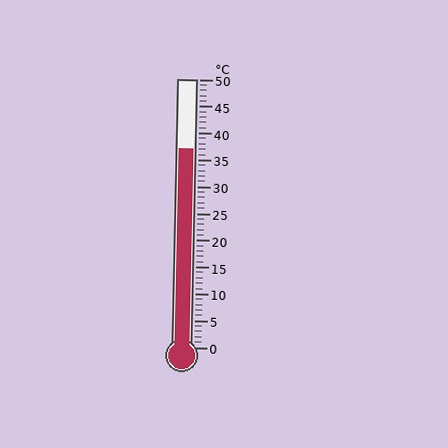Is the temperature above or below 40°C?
The temperature is below 40°C.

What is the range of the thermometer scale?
The thermometer scale ranges from 0°C to 50°C.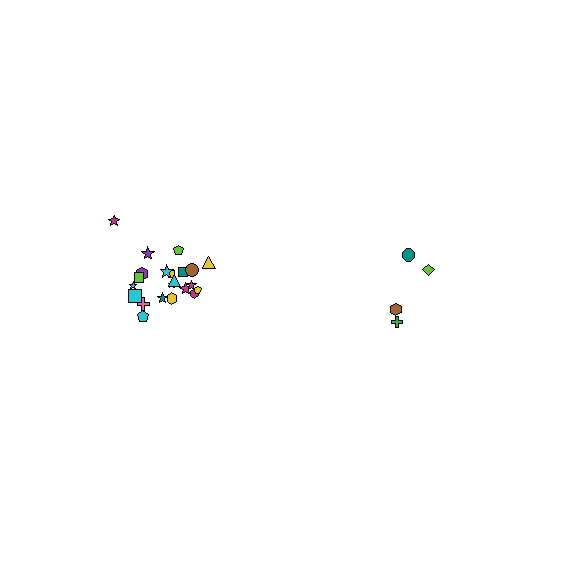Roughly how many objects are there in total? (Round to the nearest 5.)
Roughly 25 objects in total.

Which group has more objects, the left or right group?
The left group.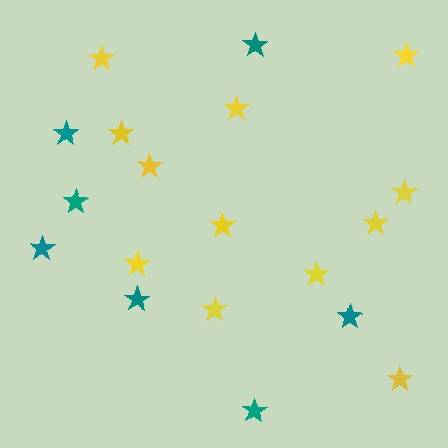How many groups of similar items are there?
There are 2 groups: one group of teal stars (7) and one group of yellow stars (12).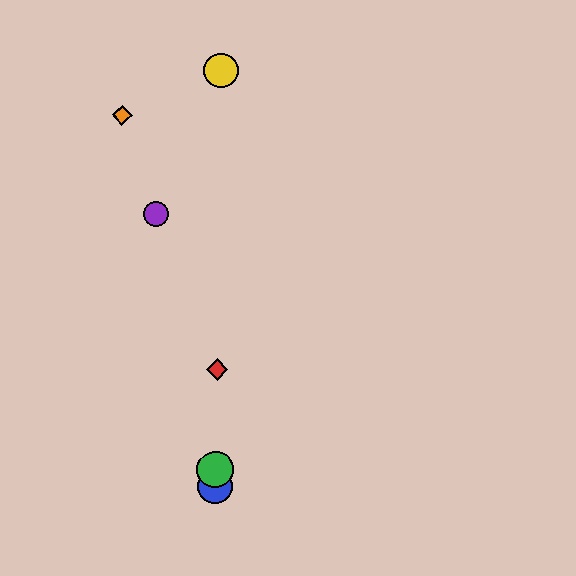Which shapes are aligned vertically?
The red diamond, the blue circle, the green circle, the yellow circle are aligned vertically.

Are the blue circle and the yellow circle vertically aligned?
Yes, both are at x≈215.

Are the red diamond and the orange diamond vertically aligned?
No, the red diamond is at x≈217 and the orange diamond is at x≈122.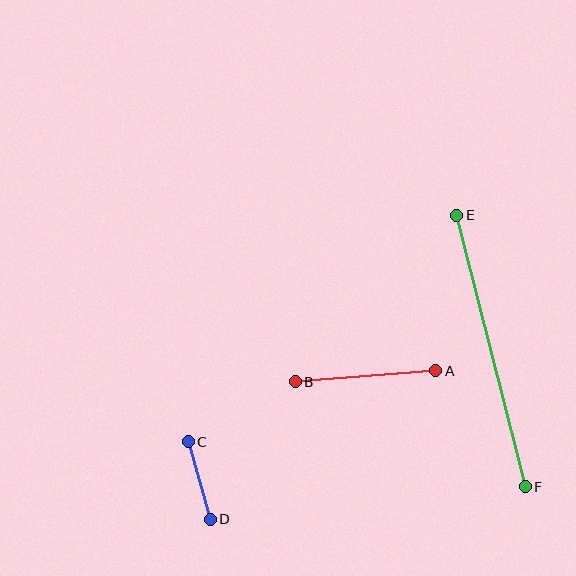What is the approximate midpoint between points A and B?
The midpoint is at approximately (366, 376) pixels.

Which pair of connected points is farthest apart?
Points E and F are farthest apart.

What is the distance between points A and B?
The distance is approximately 141 pixels.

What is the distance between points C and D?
The distance is approximately 81 pixels.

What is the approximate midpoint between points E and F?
The midpoint is at approximately (491, 351) pixels.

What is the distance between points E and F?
The distance is approximately 280 pixels.